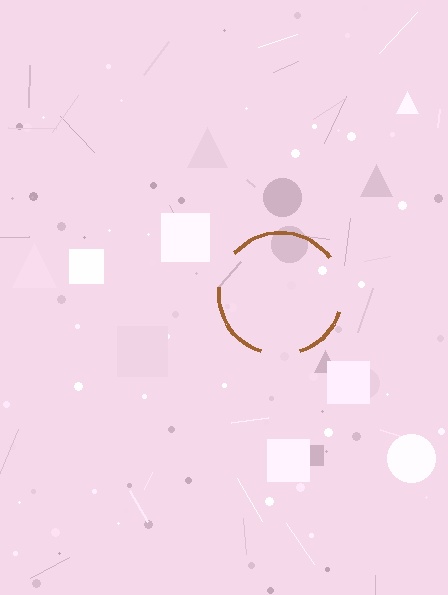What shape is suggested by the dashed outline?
The dashed outline suggests a circle.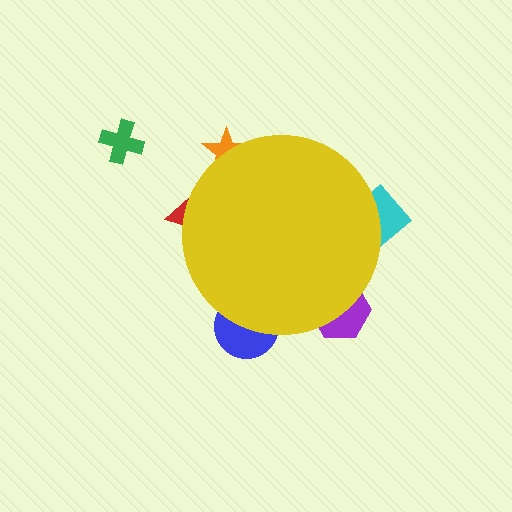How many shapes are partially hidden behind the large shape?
5 shapes are partially hidden.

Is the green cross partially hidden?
No, the green cross is fully visible.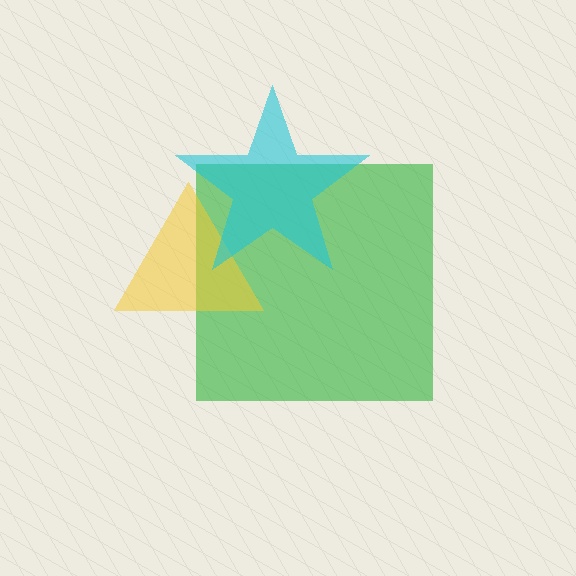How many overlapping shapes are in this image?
There are 3 overlapping shapes in the image.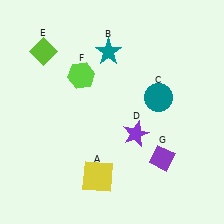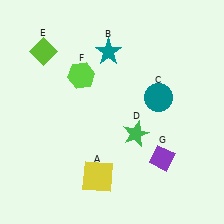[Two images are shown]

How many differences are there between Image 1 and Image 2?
There is 1 difference between the two images.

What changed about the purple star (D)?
In Image 1, D is purple. In Image 2, it changed to green.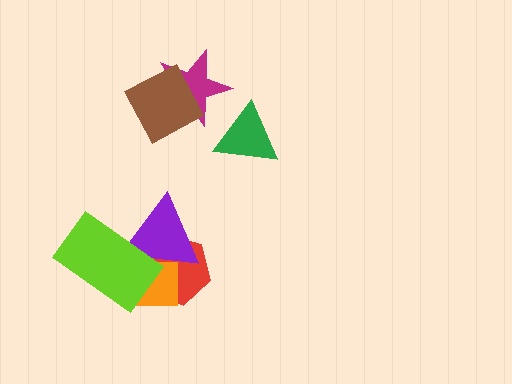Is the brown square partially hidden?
No, no other shape covers it.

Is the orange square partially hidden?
Yes, it is partially covered by another shape.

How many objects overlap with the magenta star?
1 object overlaps with the magenta star.